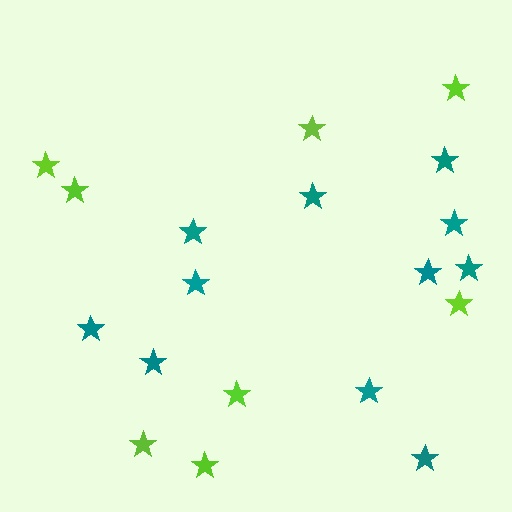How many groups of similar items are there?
There are 2 groups: one group of teal stars (11) and one group of lime stars (8).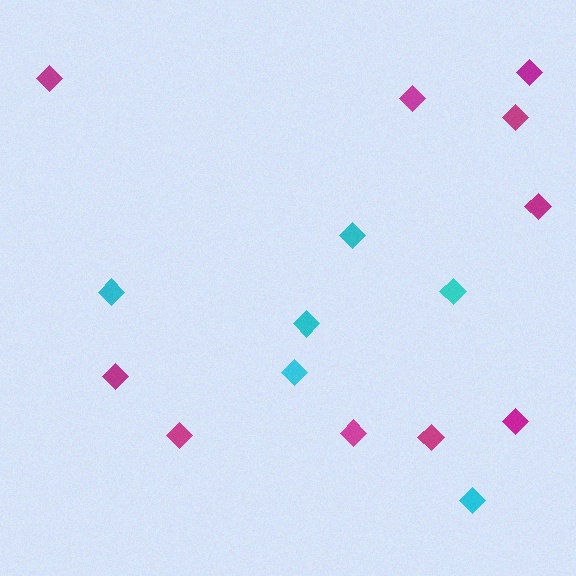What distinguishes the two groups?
There are 2 groups: one group of cyan diamonds (6) and one group of magenta diamonds (10).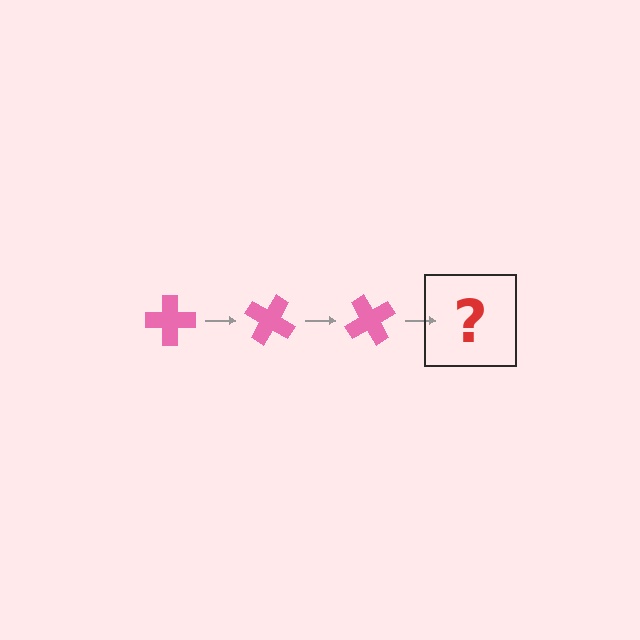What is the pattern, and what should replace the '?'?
The pattern is that the cross rotates 30 degrees each step. The '?' should be a pink cross rotated 90 degrees.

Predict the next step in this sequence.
The next step is a pink cross rotated 90 degrees.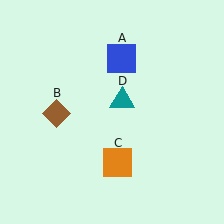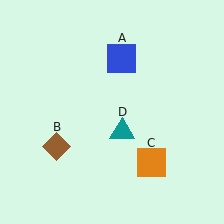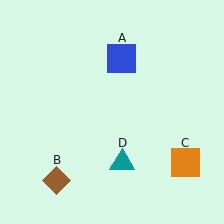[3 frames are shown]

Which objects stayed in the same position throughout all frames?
Blue square (object A) remained stationary.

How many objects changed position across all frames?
3 objects changed position: brown diamond (object B), orange square (object C), teal triangle (object D).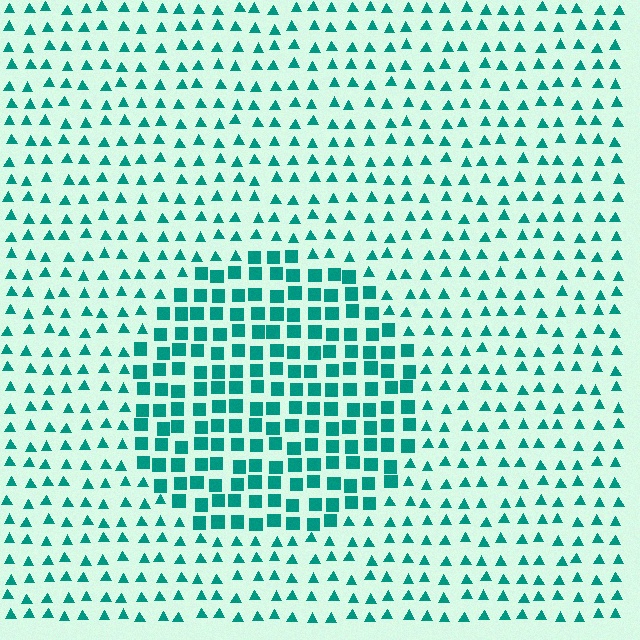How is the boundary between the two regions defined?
The boundary is defined by a change in element shape: squares inside vs. triangles outside. All elements share the same color and spacing.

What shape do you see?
I see a circle.